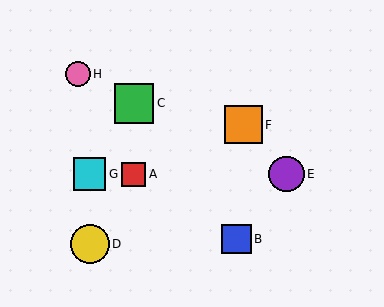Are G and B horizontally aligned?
No, G is at y≈174 and B is at y≈239.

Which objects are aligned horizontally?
Objects A, E, G are aligned horizontally.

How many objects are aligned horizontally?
3 objects (A, E, G) are aligned horizontally.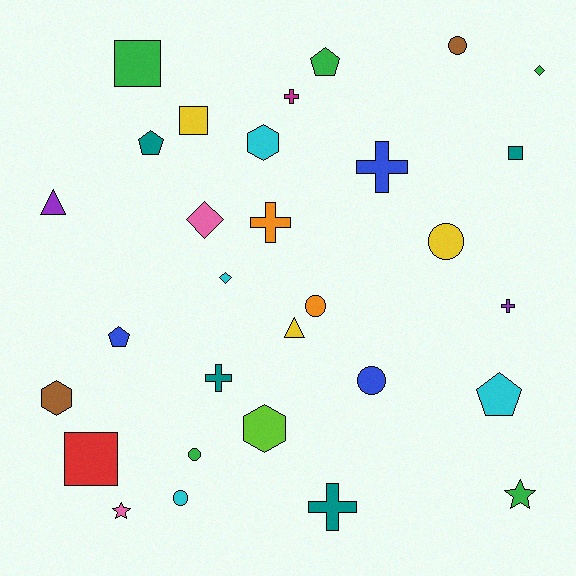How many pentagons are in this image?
There are 4 pentagons.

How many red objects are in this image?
There is 1 red object.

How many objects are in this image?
There are 30 objects.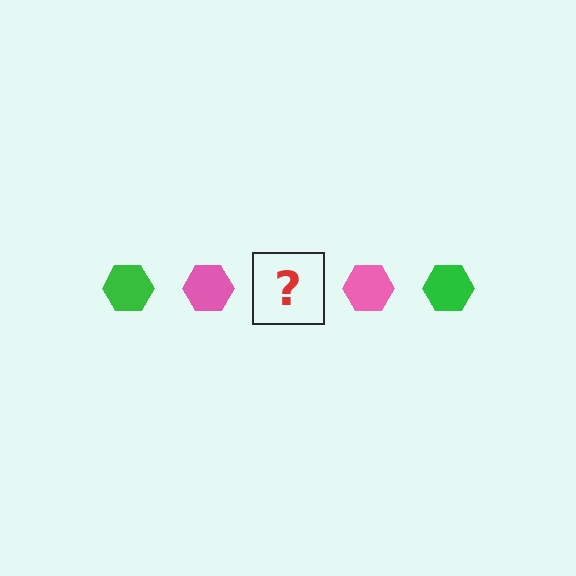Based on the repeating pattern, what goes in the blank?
The blank should be a green hexagon.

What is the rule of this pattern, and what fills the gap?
The rule is that the pattern cycles through green, pink hexagons. The gap should be filled with a green hexagon.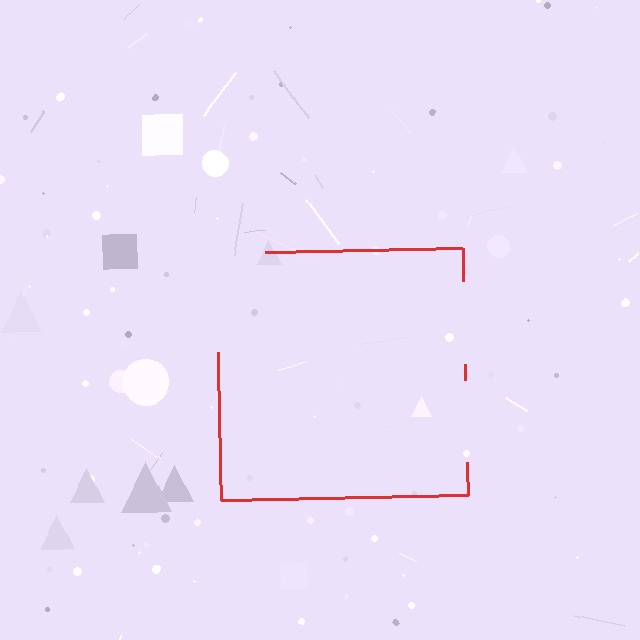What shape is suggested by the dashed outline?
The dashed outline suggests a square.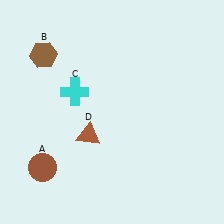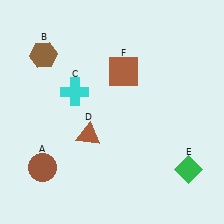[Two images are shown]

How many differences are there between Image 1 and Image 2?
There are 2 differences between the two images.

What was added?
A green diamond (E), a brown square (F) were added in Image 2.